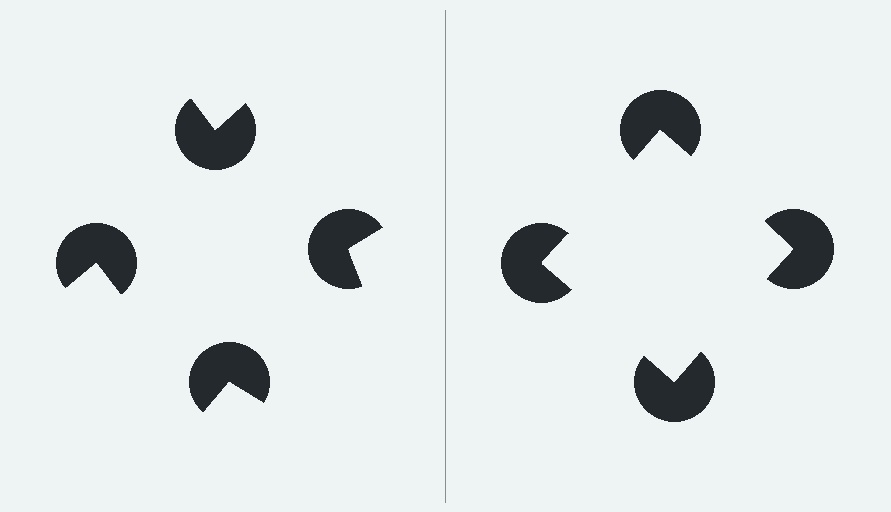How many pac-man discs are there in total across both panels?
8 — 4 on each side.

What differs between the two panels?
The pac-man discs are positioned identically on both sides; only the wedge orientations differ. On the right they align to a square; on the left they are misaligned.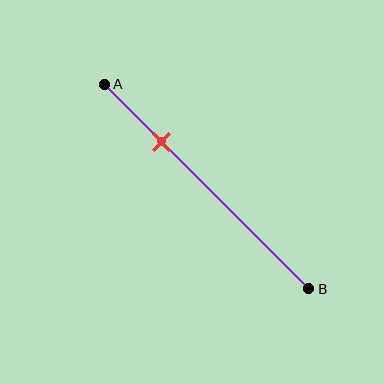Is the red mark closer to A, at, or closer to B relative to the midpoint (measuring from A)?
The red mark is closer to point A than the midpoint of segment AB.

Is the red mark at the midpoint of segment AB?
No, the mark is at about 30% from A, not at the 50% midpoint.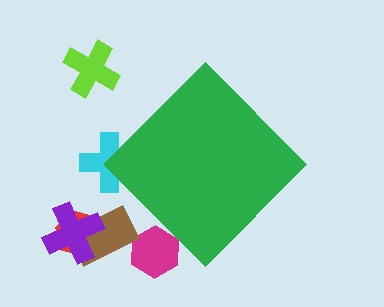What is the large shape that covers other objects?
A green diamond.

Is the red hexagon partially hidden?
No, the red hexagon is fully visible.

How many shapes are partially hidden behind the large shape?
2 shapes are partially hidden.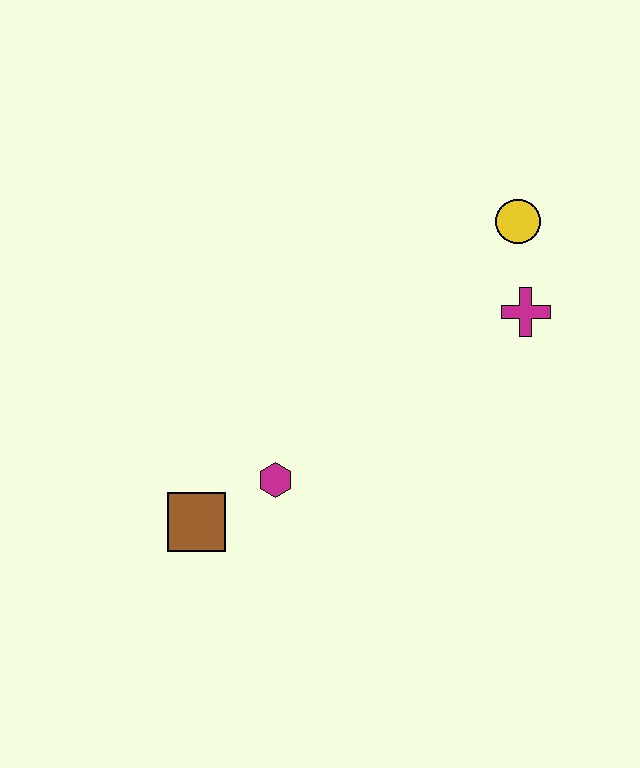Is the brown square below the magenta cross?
Yes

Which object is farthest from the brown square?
The yellow circle is farthest from the brown square.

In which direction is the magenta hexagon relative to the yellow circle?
The magenta hexagon is below the yellow circle.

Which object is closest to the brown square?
The magenta hexagon is closest to the brown square.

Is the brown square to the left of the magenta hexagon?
Yes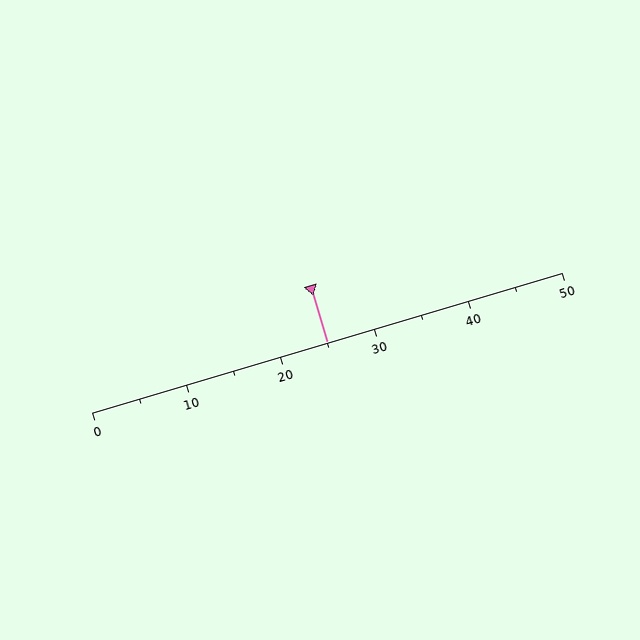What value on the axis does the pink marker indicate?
The marker indicates approximately 25.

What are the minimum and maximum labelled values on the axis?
The axis runs from 0 to 50.